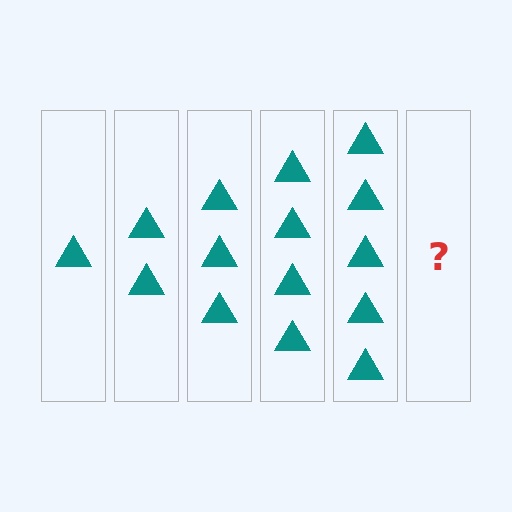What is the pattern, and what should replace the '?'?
The pattern is that each step adds one more triangle. The '?' should be 6 triangles.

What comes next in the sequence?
The next element should be 6 triangles.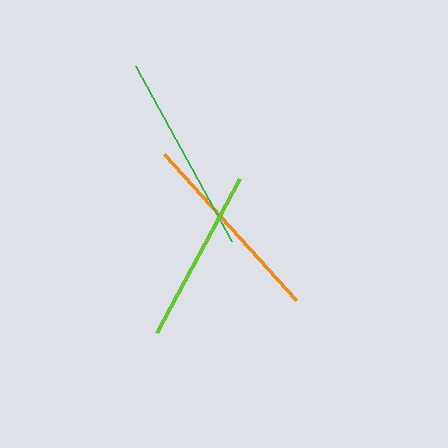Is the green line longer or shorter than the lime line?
The green line is longer than the lime line.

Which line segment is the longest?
The green line is the longest at approximately 200 pixels.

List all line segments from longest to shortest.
From longest to shortest: green, orange, lime.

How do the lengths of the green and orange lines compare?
The green and orange lines are approximately the same length.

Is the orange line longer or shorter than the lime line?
The orange line is longer than the lime line.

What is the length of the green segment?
The green segment is approximately 200 pixels long.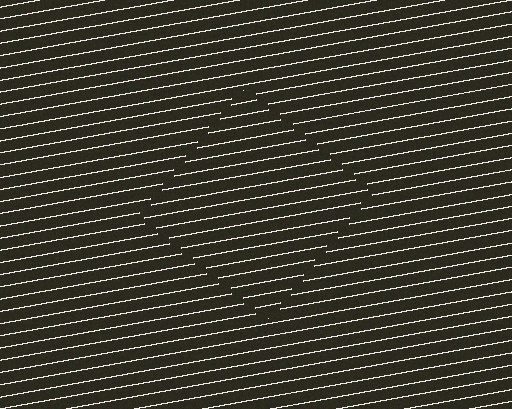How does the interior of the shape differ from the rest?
The interior of the shape contains the same grating, shifted by half a period — the contour is defined by the phase discontinuity where line-ends from the inner and outer gratings abut.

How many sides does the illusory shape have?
4 sides — the line-ends trace a square.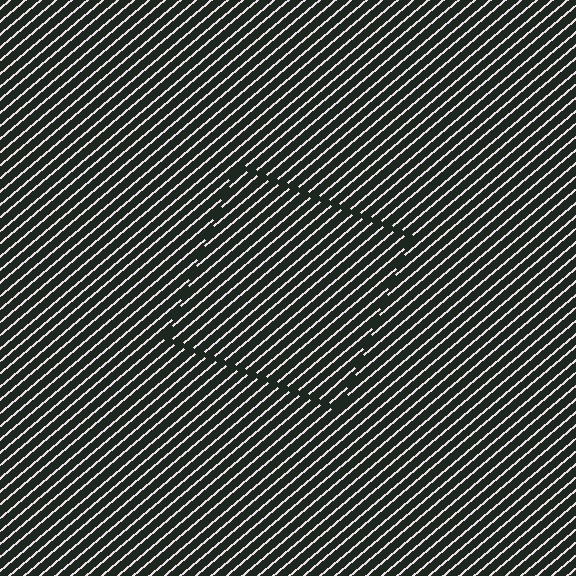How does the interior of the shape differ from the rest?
The interior of the shape contains the same grating, shifted by half a period — the contour is defined by the phase discontinuity where line-ends from the inner and outer gratings abut.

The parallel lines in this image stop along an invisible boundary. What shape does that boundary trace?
An illusory square. The interior of the shape contains the same grating, shifted by half a period — the contour is defined by the phase discontinuity where line-ends from the inner and outer gratings abut.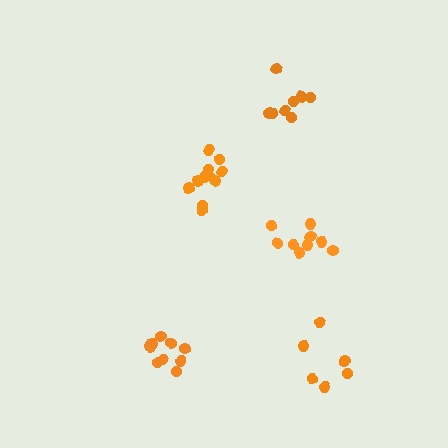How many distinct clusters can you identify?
There are 5 distinct clusters.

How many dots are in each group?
Group 1: 9 dots, Group 2: 6 dots, Group 3: 8 dots, Group 4: 11 dots, Group 5: 9 dots (43 total).